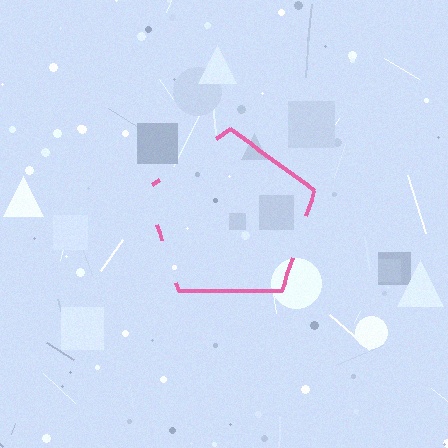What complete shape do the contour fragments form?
The contour fragments form a pentagon.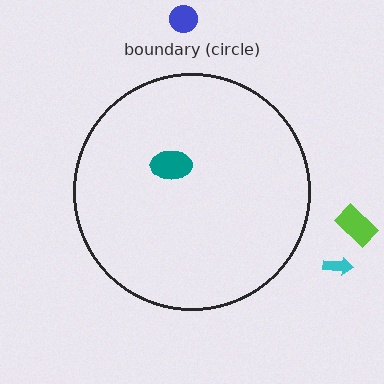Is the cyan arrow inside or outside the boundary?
Outside.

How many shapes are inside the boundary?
1 inside, 3 outside.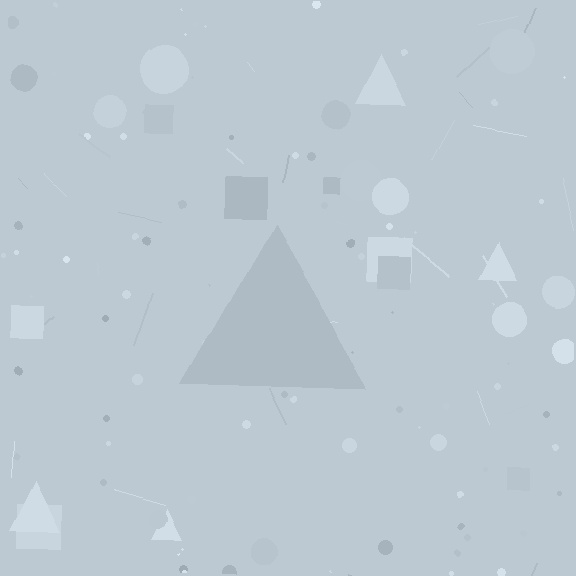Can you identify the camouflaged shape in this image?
The camouflaged shape is a triangle.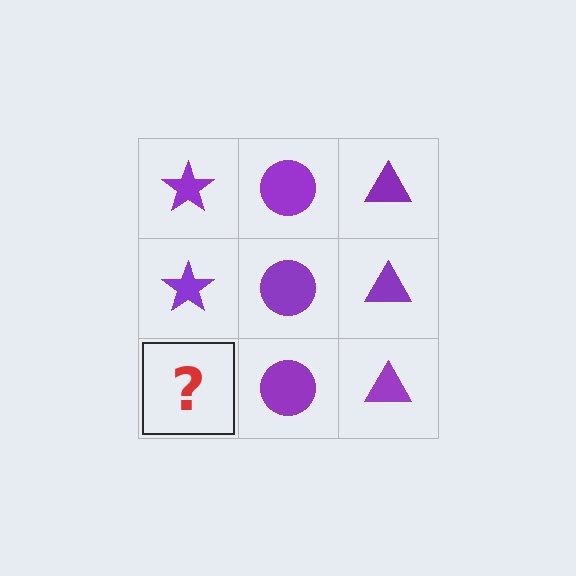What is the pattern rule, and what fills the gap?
The rule is that each column has a consistent shape. The gap should be filled with a purple star.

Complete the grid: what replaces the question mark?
The question mark should be replaced with a purple star.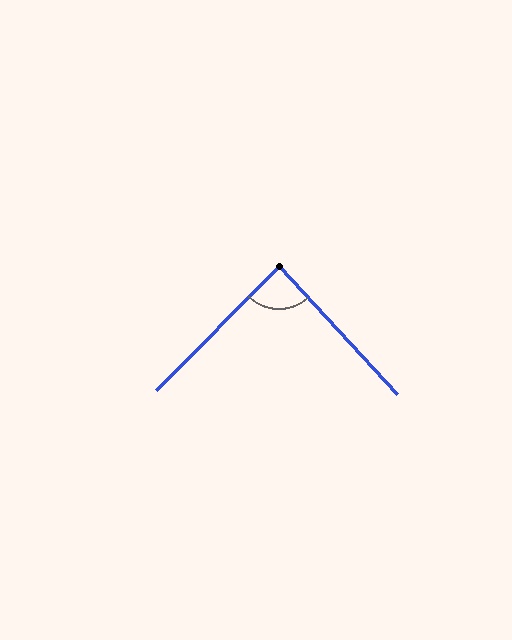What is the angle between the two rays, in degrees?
Approximately 87 degrees.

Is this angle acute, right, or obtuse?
It is approximately a right angle.